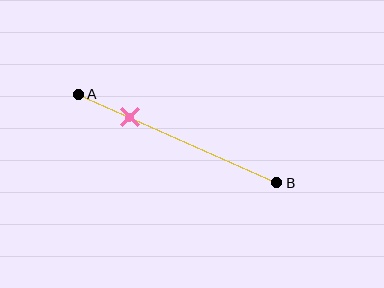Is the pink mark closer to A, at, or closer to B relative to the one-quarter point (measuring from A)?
The pink mark is approximately at the one-quarter point of segment AB.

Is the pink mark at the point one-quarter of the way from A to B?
Yes, the mark is approximately at the one-quarter point.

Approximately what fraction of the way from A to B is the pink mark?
The pink mark is approximately 25% of the way from A to B.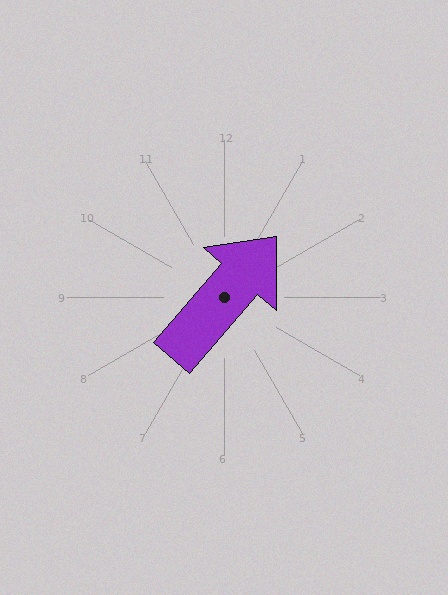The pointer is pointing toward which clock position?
Roughly 1 o'clock.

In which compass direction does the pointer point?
Northeast.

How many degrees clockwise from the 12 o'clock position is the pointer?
Approximately 41 degrees.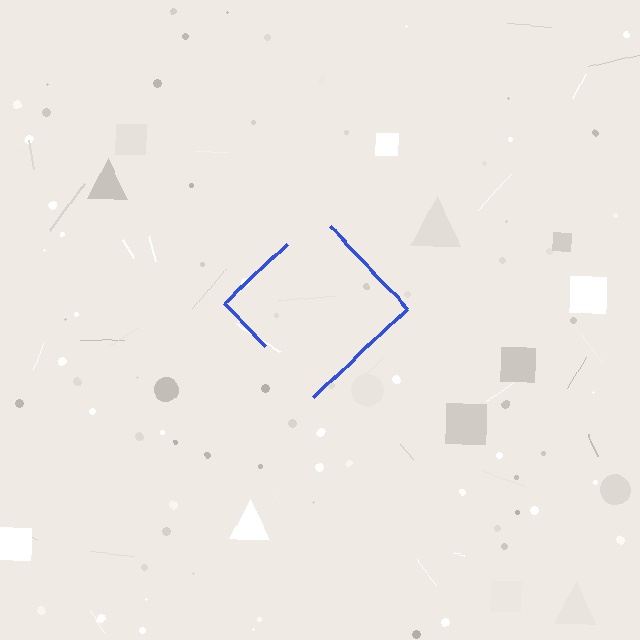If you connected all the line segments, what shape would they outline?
They would outline a diamond.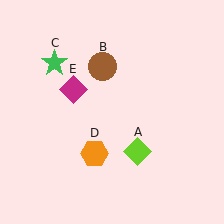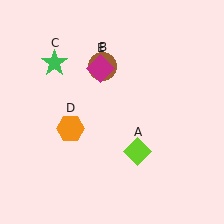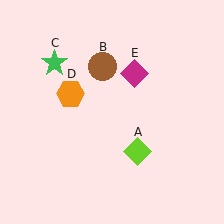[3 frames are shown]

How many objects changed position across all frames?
2 objects changed position: orange hexagon (object D), magenta diamond (object E).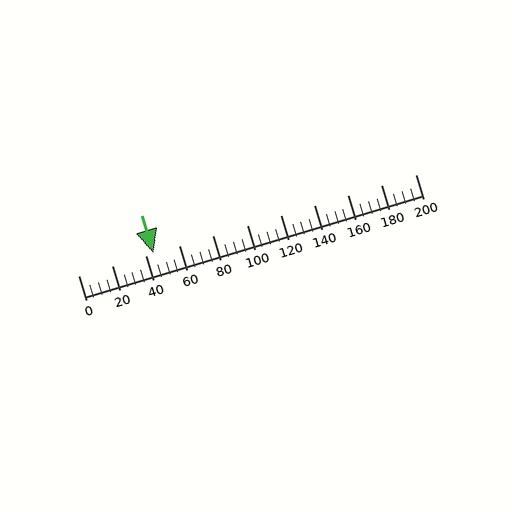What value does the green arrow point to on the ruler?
The green arrow points to approximately 45.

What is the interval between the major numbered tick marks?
The major tick marks are spaced 20 units apart.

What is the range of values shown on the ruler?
The ruler shows values from 0 to 200.